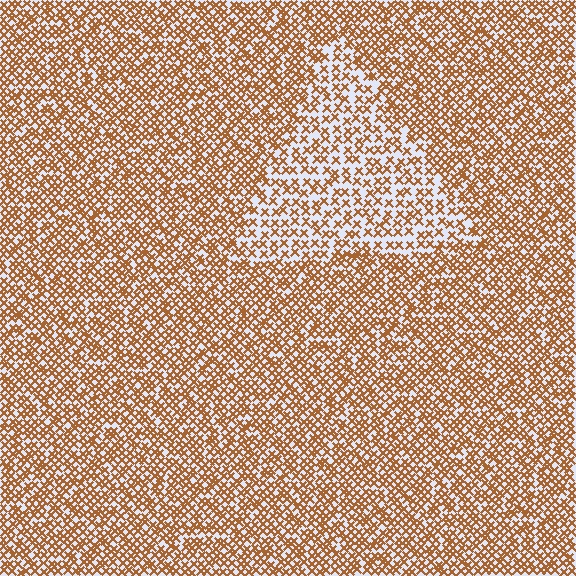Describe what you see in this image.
The image contains small brown elements arranged at two different densities. A triangle-shaped region is visible where the elements are less densely packed than the surrounding area.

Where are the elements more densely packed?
The elements are more densely packed outside the triangle boundary.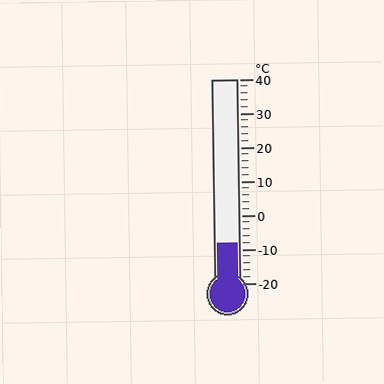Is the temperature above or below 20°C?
The temperature is below 20°C.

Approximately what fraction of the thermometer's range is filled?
The thermometer is filled to approximately 20% of its range.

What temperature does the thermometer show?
The thermometer shows approximately -8°C.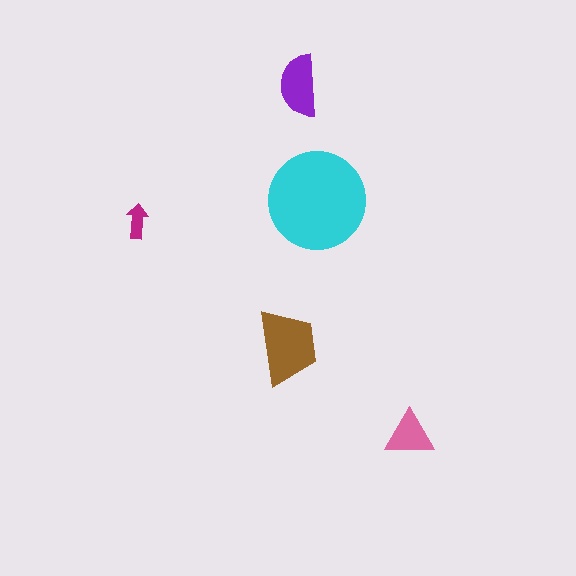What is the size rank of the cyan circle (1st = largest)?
1st.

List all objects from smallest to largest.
The magenta arrow, the pink triangle, the purple semicircle, the brown trapezoid, the cyan circle.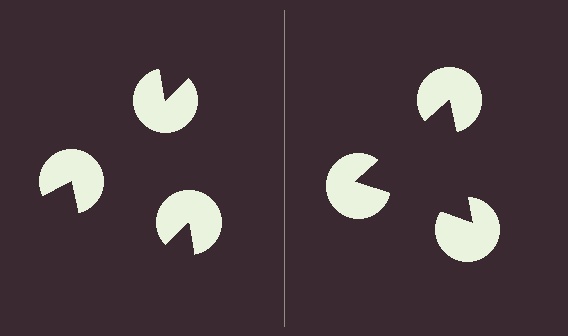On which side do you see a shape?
An illusory triangle appears on the right side. On the left side the wedge cuts are rotated, so no coherent shape forms.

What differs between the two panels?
The pac-man discs are positioned identically on both sides; only the wedge orientations differ. On the right they align to a triangle; on the left they are misaligned.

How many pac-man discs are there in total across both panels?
6 — 3 on each side.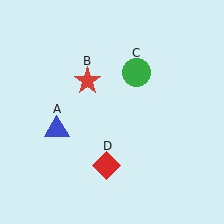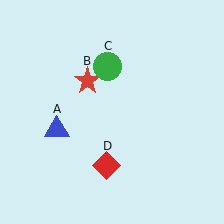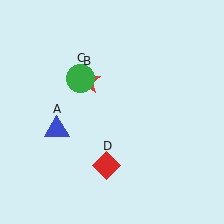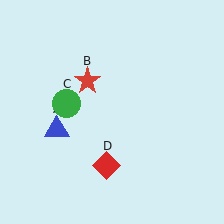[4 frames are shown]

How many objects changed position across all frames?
1 object changed position: green circle (object C).